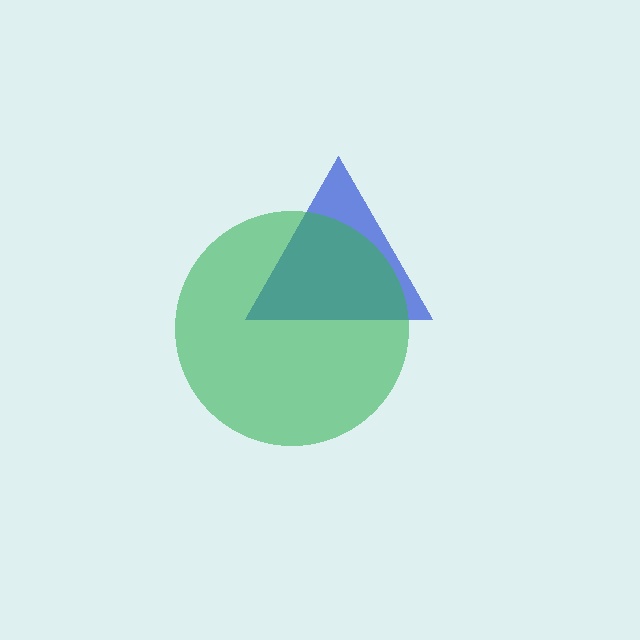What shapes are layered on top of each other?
The layered shapes are: a blue triangle, a green circle.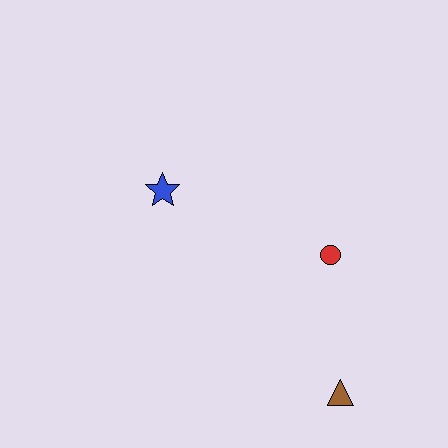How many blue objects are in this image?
There is 1 blue object.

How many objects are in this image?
There are 3 objects.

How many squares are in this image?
There are no squares.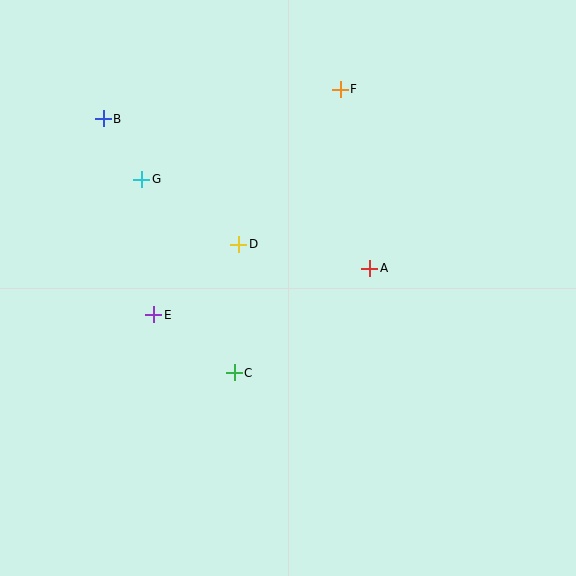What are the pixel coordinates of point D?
Point D is at (239, 244).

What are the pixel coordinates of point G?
Point G is at (142, 179).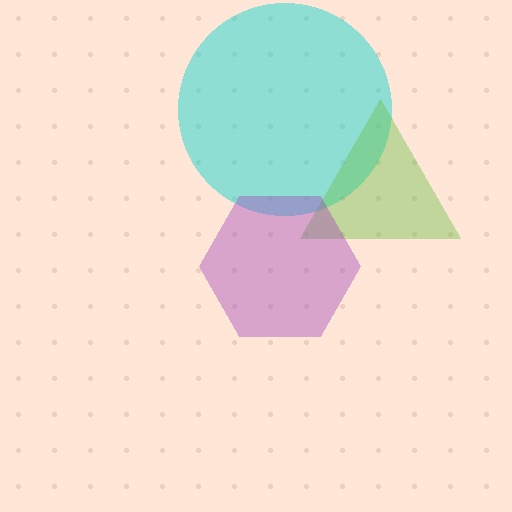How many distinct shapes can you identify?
There are 3 distinct shapes: a cyan circle, a lime triangle, a purple hexagon.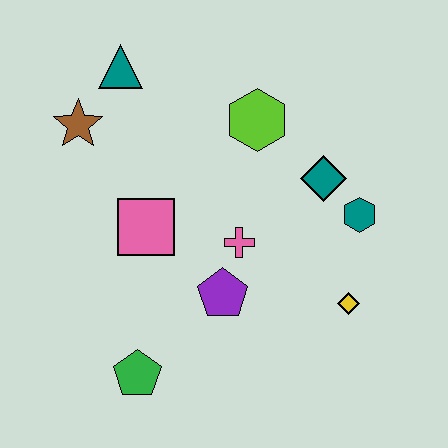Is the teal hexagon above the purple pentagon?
Yes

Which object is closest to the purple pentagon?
The pink cross is closest to the purple pentagon.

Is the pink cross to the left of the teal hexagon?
Yes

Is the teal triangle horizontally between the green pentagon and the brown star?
Yes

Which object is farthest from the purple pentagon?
The teal triangle is farthest from the purple pentagon.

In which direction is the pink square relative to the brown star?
The pink square is below the brown star.